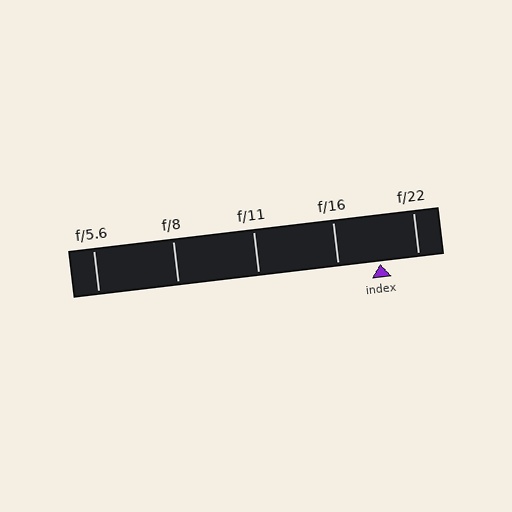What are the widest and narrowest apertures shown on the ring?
The widest aperture shown is f/5.6 and the narrowest is f/22.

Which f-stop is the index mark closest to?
The index mark is closest to f/22.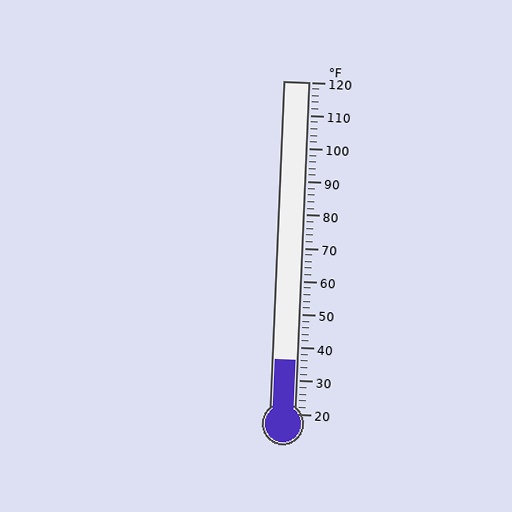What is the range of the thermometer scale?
The thermometer scale ranges from 20°F to 120°F.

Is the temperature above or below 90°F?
The temperature is below 90°F.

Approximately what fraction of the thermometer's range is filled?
The thermometer is filled to approximately 15% of its range.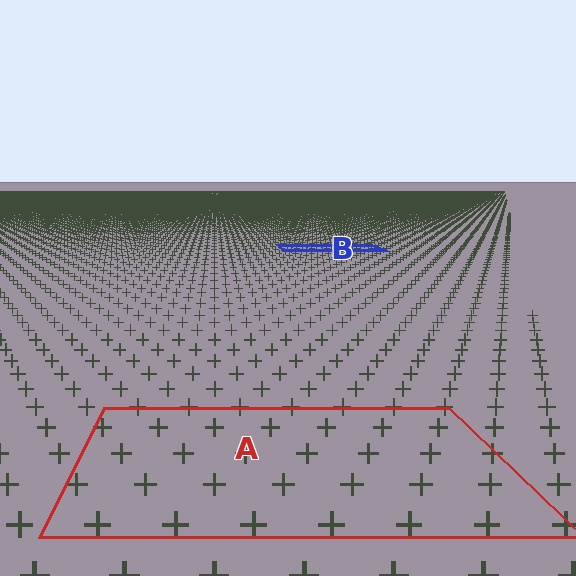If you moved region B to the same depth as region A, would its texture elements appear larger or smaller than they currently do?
They would appear larger. At a closer depth, the same texture elements are projected at a bigger on-screen size.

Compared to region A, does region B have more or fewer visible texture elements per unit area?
Region B has more texture elements per unit area — they are packed more densely because it is farther away.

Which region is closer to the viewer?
Region A is closer. The texture elements there are larger and more spread out.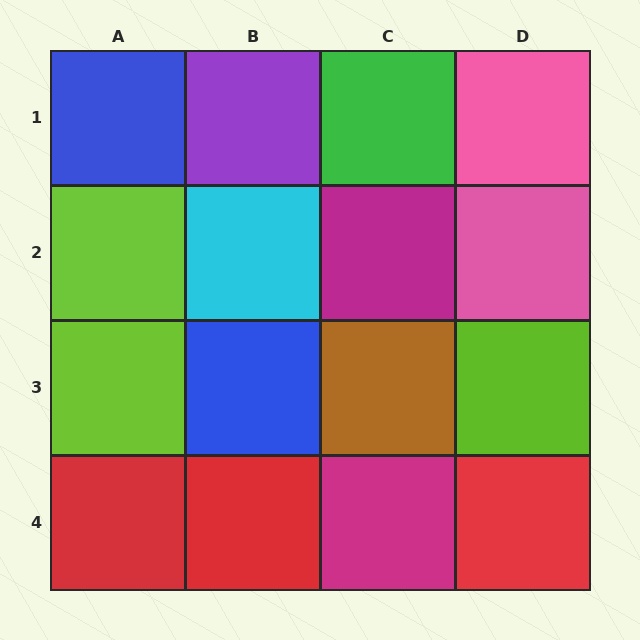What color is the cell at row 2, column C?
Magenta.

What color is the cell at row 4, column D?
Red.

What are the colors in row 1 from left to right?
Blue, purple, green, pink.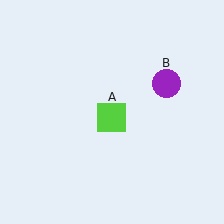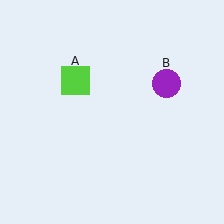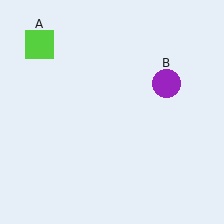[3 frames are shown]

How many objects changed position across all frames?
1 object changed position: lime square (object A).